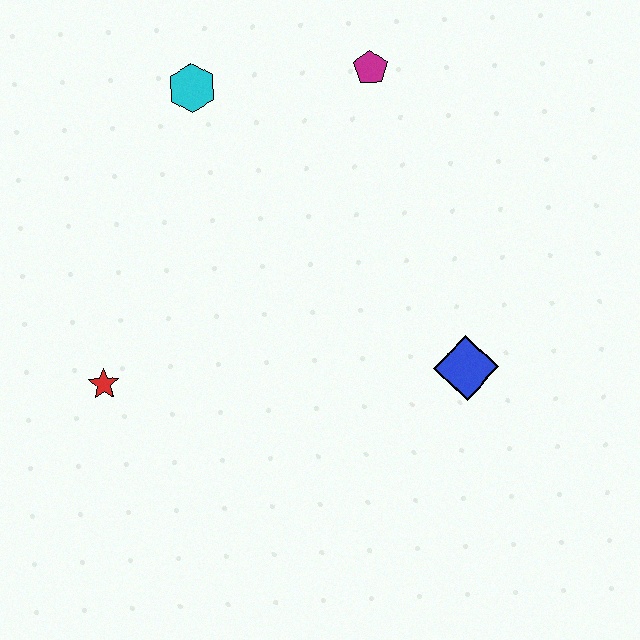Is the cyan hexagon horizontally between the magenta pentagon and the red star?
Yes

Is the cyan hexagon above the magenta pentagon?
No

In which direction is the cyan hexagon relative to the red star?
The cyan hexagon is above the red star.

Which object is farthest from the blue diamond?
The cyan hexagon is farthest from the blue diamond.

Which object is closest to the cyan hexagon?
The magenta pentagon is closest to the cyan hexagon.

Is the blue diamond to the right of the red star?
Yes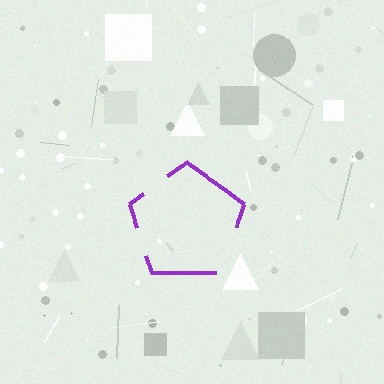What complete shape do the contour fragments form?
The contour fragments form a pentagon.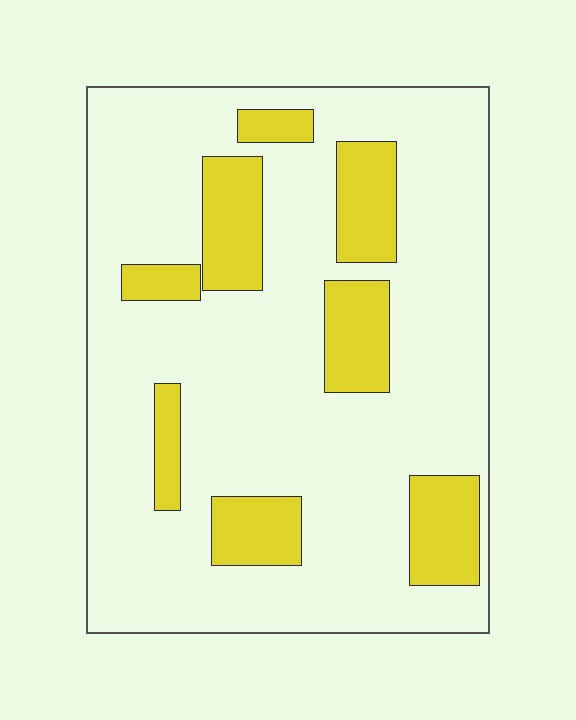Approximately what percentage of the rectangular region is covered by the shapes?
Approximately 20%.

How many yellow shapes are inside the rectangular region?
8.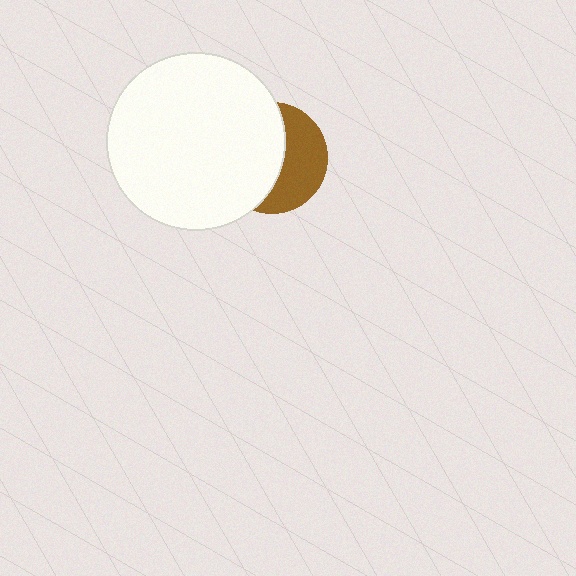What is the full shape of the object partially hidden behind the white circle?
The partially hidden object is a brown circle.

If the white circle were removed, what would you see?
You would see the complete brown circle.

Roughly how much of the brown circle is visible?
A small part of it is visible (roughly 43%).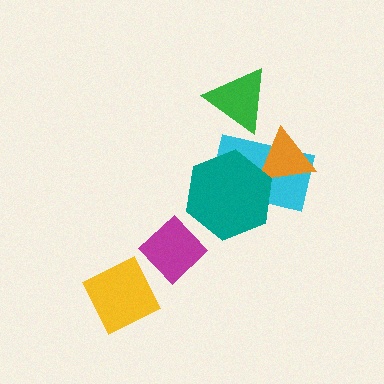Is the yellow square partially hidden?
No, no other shape covers it.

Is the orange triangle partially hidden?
Yes, it is partially covered by another shape.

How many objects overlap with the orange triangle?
2 objects overlap with the orange triangle.